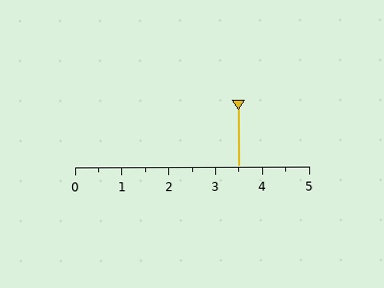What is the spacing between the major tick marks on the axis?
The major ticks are spaced 1 apart.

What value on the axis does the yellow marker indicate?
The marker indicates approximately 3.5.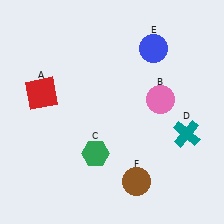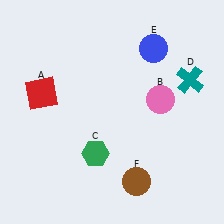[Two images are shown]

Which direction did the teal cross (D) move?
The teal cross (D) moved up.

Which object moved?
The teal cross (D) moved up.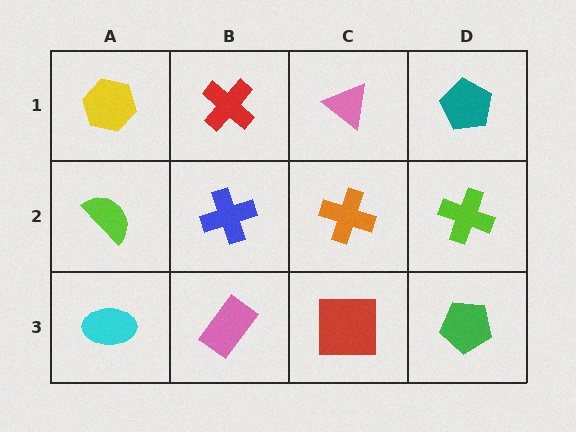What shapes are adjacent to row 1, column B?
A blue cross (row 2, column B), a yellow hexagon (row 1, column A), a pink triangle (row 1, column C).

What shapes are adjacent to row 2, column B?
A red cross (row 1, column B), a pink rectangle (row 3, column B), a lime semicircle (row 2, column A), an orange cross (row 2, column C).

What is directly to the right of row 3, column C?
A green pentagon.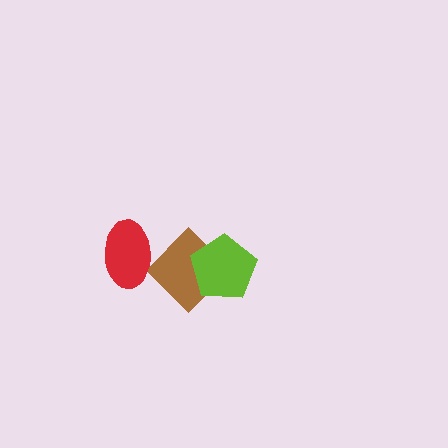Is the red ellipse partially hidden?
No, no other shape covers it.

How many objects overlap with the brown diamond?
2 objects overlap with the brown diamond.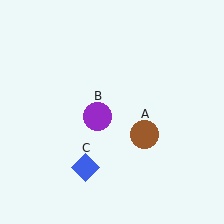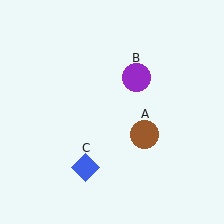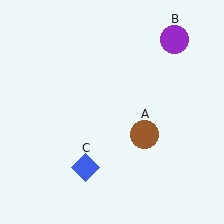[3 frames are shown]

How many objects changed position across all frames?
1 object changed position: purple circle (object B).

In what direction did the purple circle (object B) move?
The purple circle (object B) moved up and to the right.